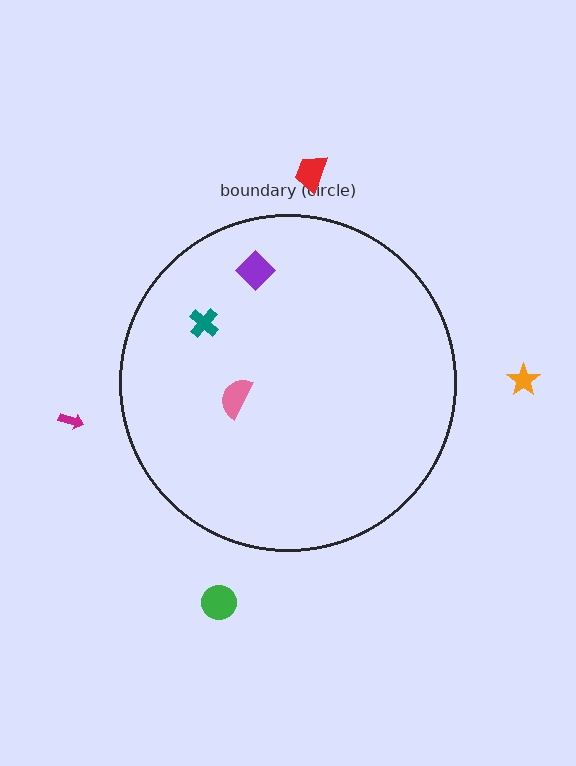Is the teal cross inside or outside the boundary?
Inside.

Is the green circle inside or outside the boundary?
Outside.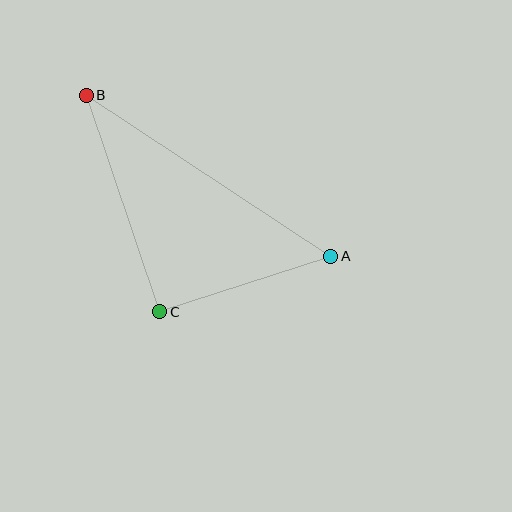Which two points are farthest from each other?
Points A and B are farthest from each other.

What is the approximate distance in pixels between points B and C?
The distance between B and C is approximately 229 pixels.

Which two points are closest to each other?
Points A and C are closest to each other.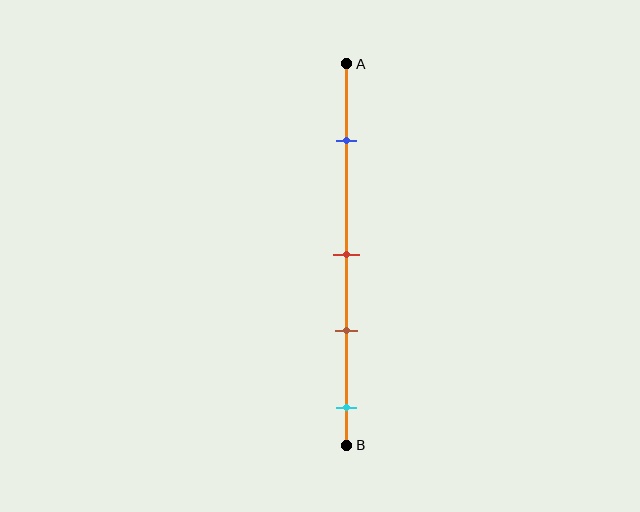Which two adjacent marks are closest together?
The red and brown marks are the closest adjacent pair.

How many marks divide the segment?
There are 4 marks dividing the segment.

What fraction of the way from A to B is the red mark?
The red mark is approximately 50% (0.5) of the way from A to B.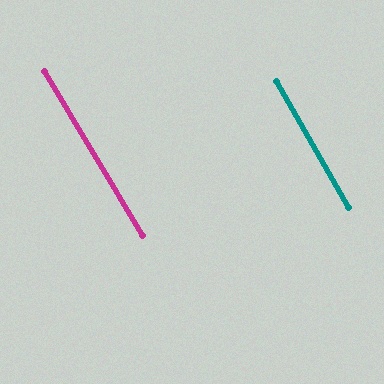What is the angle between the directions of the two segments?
Approximately 1 degree.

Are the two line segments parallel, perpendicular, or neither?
Parallel — their directions differ by only 1.1°.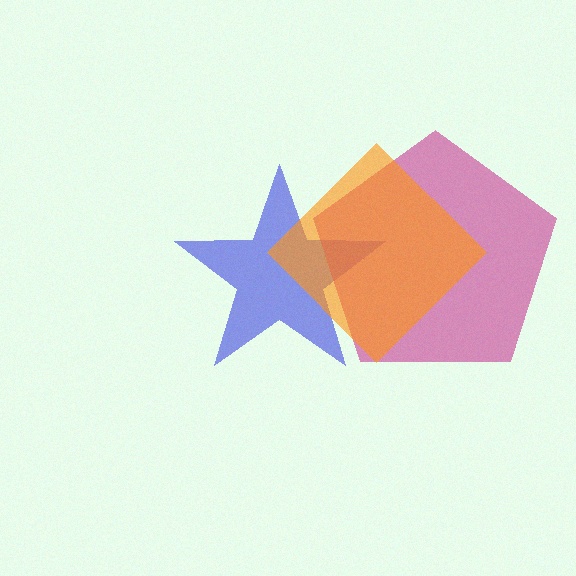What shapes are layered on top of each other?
The layered shapes are: a blue star, a magenta pentagon, an orange diamond.